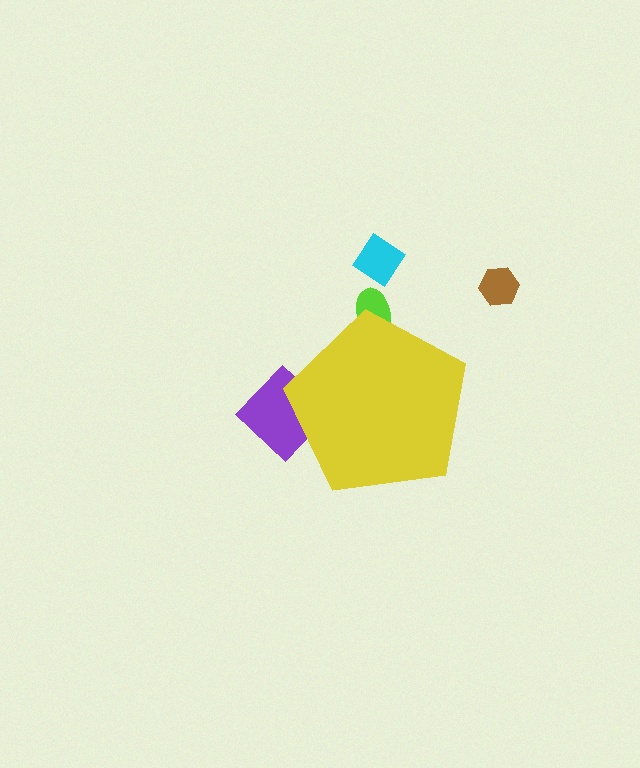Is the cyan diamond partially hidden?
No, the cyan diamond is fully visible.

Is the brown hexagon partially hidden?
No, the brown hexagon is fully visible.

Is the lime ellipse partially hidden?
Yes, the lime ellipse is partially hidden behind the yellow pentagon.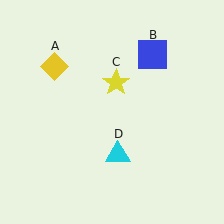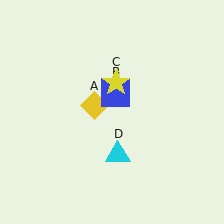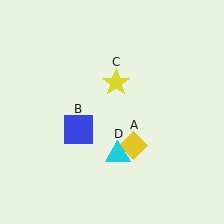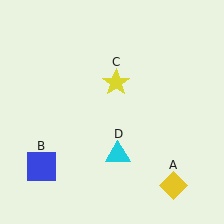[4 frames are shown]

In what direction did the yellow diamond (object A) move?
The yellow diamond (object A) moved down and to the right.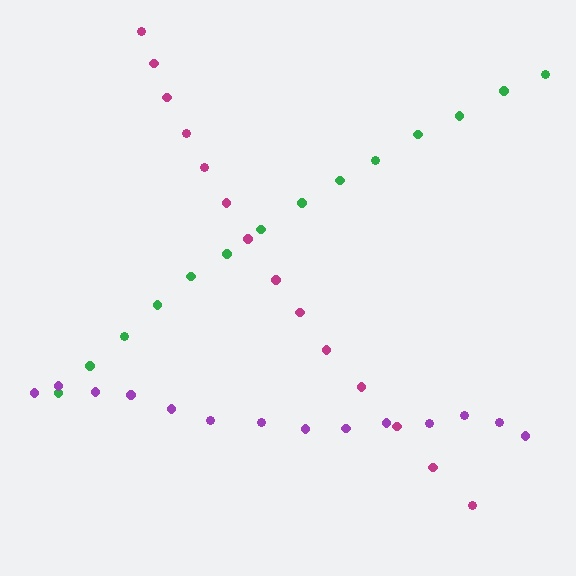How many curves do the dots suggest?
There are 3 distinct paths.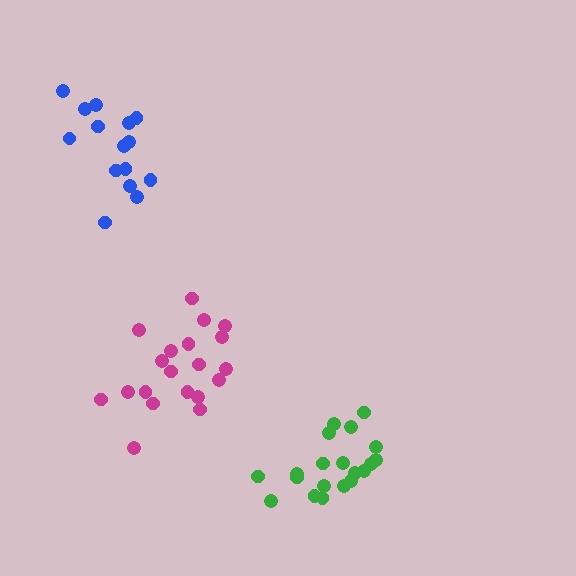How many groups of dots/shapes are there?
There are 3 groups.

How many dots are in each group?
Group 1: 20 dots, Group 2: 20 dots, Group 3: 15 dots (55 total).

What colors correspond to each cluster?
The clusters are colored: green, magenta, blue.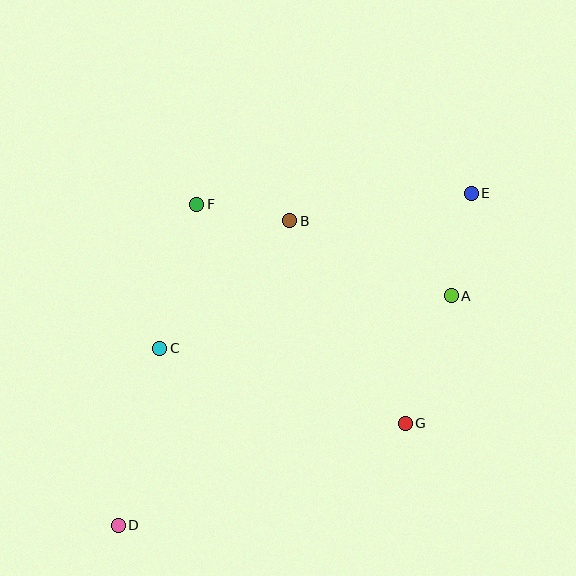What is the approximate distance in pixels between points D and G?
The distance between D and G is approximately 305 pixels.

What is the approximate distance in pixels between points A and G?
The distance between A and G is approximately 135 pixels.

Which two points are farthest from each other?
Points D and E are farthest from each other.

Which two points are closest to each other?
Points B and F are closest to each other.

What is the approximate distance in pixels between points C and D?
The distance between C and D is approximately 182 pixels.